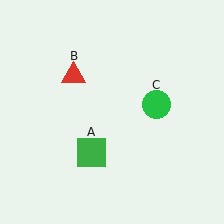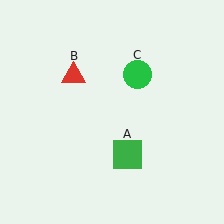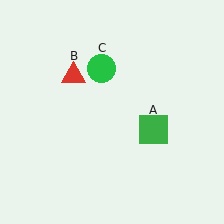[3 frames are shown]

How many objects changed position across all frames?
2 objects changed position: green square (object A), green circle (object C).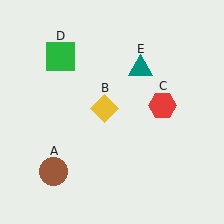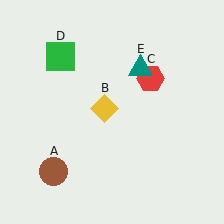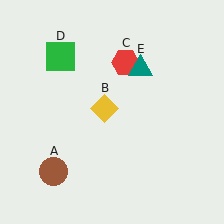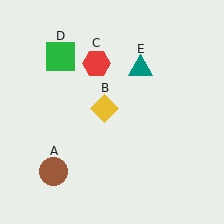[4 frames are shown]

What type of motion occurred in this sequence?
The red hexagon (object C) rotated counterclockwise around the center of the scene.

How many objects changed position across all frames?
1 object changed position: red hexagon (object C).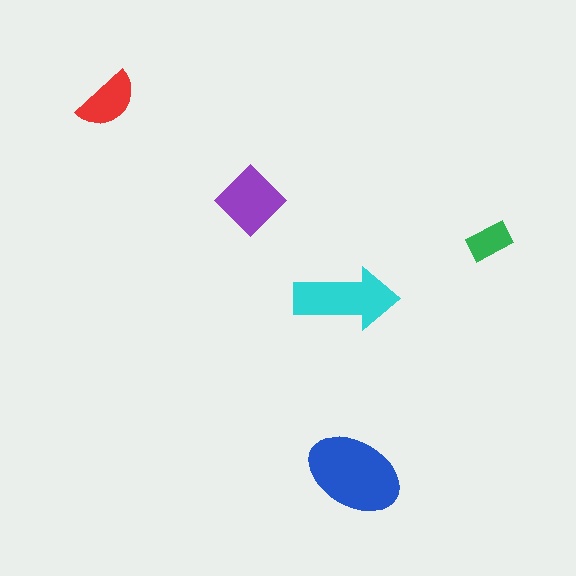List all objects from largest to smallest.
The blue ellipse, the cyan arrow, the purple diamond, the red semicircle, the green rectangle.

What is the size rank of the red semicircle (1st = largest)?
4th.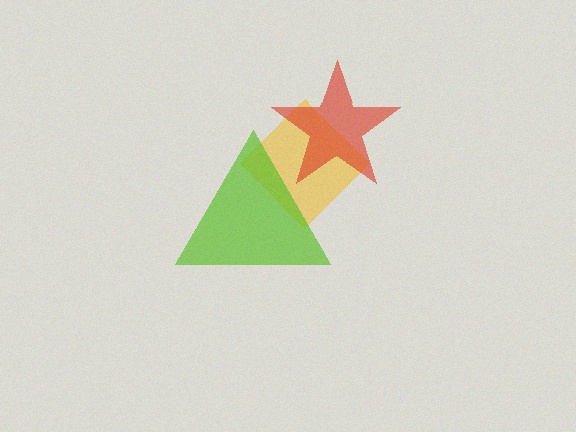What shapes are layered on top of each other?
The layered shapes are: a yellow diamond, a lime triangle, a red star.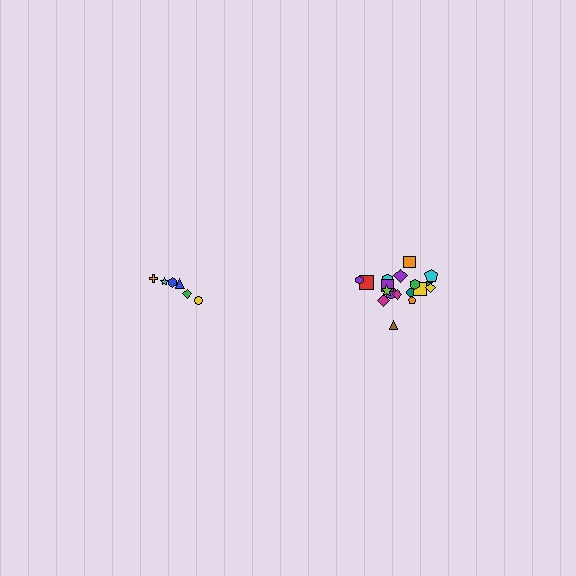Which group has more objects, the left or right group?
The right group.